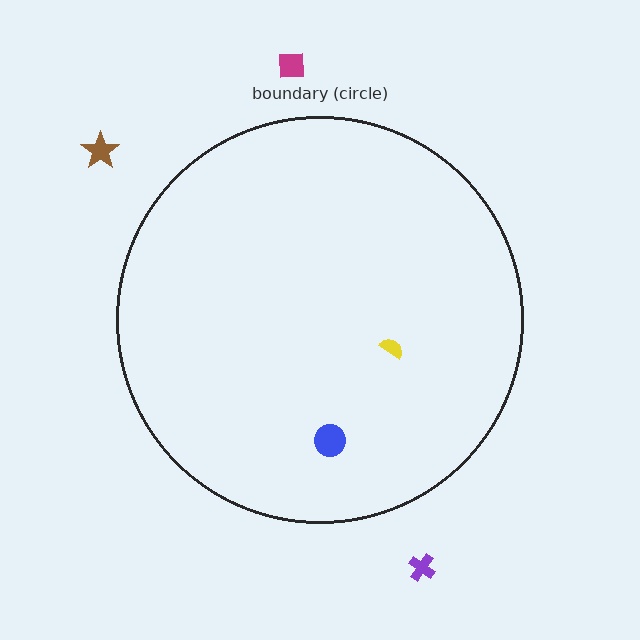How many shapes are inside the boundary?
2 inside, 3 outside.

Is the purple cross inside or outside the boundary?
Outside.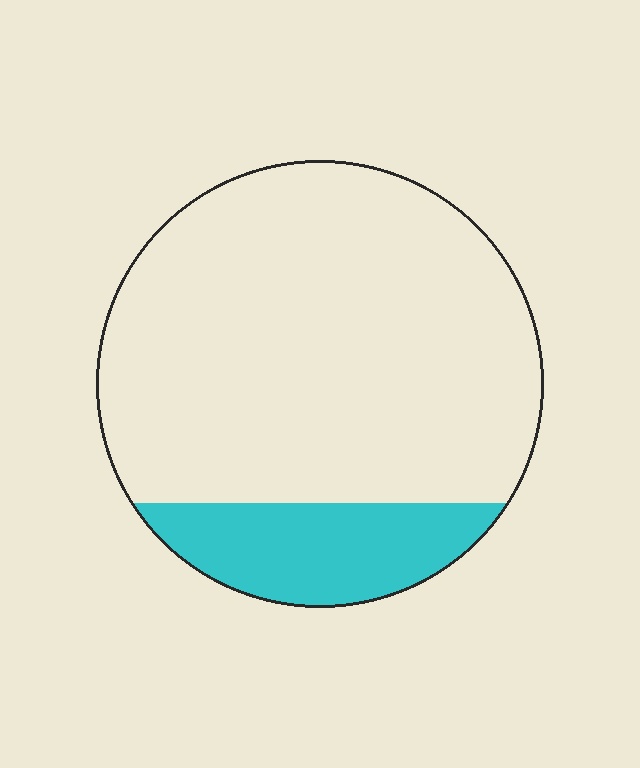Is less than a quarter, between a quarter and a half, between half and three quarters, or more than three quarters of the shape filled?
Less than a quarter.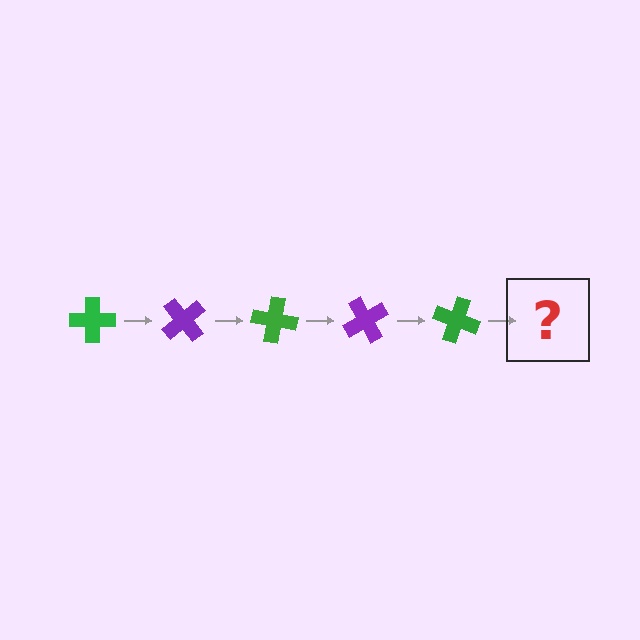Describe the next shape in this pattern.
It should be a purple cross, rotated 250 degrees from the start.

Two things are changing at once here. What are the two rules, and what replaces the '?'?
The two rules are that it rotates 50 degrees each step and the color cycles through green and purple. The '?' should be a purple cross, rotated 250 degrees from the start.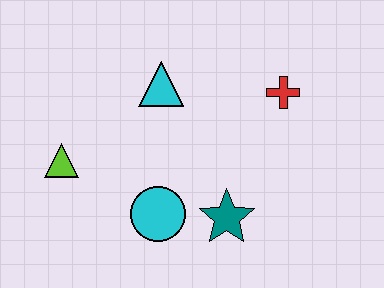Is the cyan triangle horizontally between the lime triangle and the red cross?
Yes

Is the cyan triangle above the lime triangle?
Yes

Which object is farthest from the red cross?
The lime triangle is farthest from the red cross.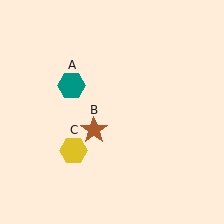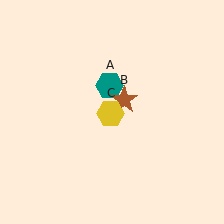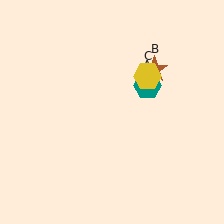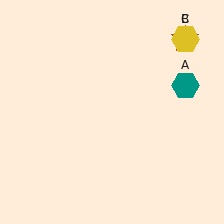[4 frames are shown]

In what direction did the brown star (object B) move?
The brown star (object B) moved up and to the right.